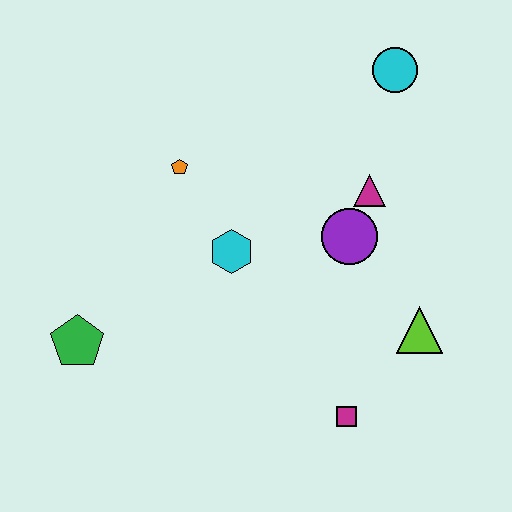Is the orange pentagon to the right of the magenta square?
No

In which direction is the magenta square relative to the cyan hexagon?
The magenta square is below the cyan hexagon.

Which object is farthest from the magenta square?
The cyan circle is farthest from the magenta square.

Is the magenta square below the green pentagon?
Yes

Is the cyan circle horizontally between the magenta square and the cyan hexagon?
No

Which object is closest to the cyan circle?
The magenta triangle is closest to the cyan circle.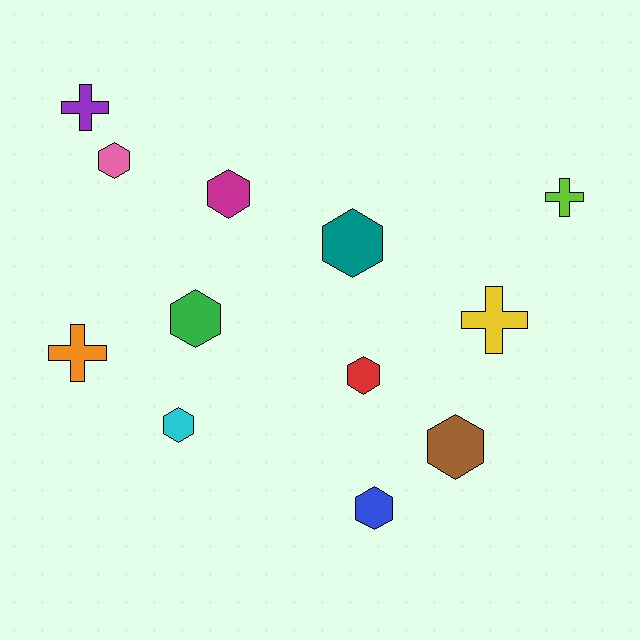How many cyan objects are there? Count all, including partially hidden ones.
There is 1 cyan object.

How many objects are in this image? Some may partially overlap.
There are 12 objects.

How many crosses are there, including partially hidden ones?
There are 4 crosses.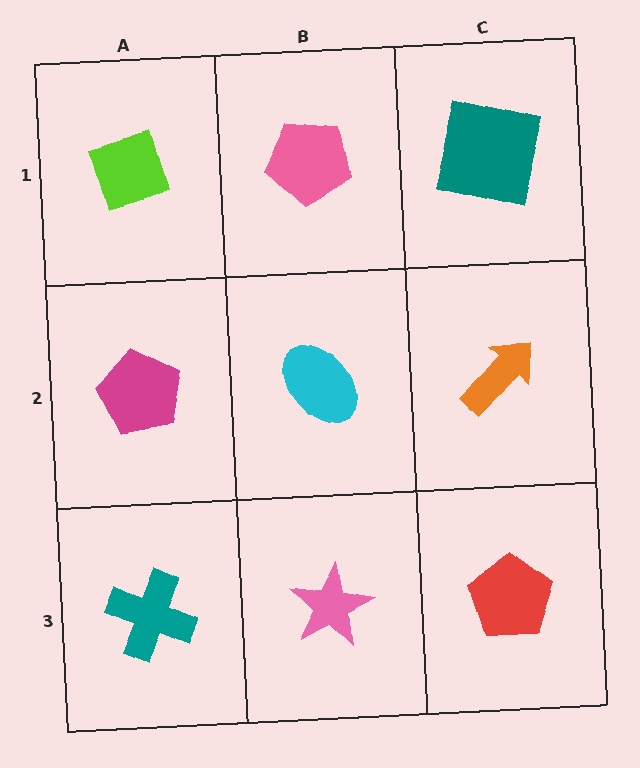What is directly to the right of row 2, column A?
A cyan ellipse.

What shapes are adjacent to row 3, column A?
A magenta pentagon (row 2, column A), a pink star (row 3, column B).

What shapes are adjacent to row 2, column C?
A teal square (row 1, column C), a red pentagon (row 3, column C), a cyan ellipse (row 2, column B).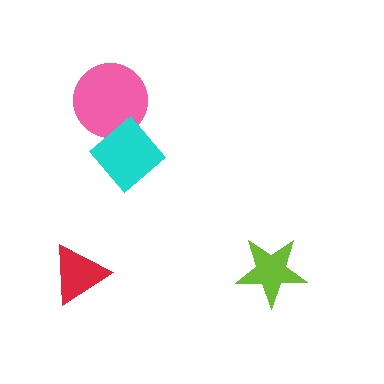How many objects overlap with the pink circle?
1 object overlaps with the pink circle.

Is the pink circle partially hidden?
Yes, it is partially covered by another shape.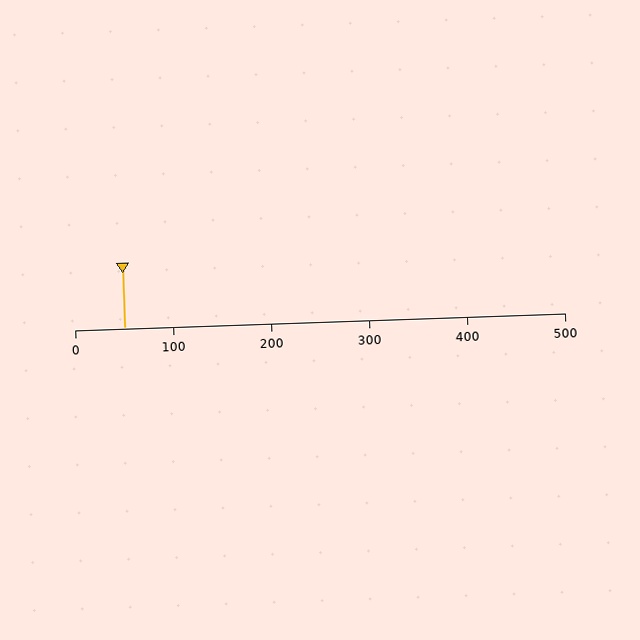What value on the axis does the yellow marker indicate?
The marker indicates approximately 50.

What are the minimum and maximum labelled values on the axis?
The axis runs from 0 to 500.